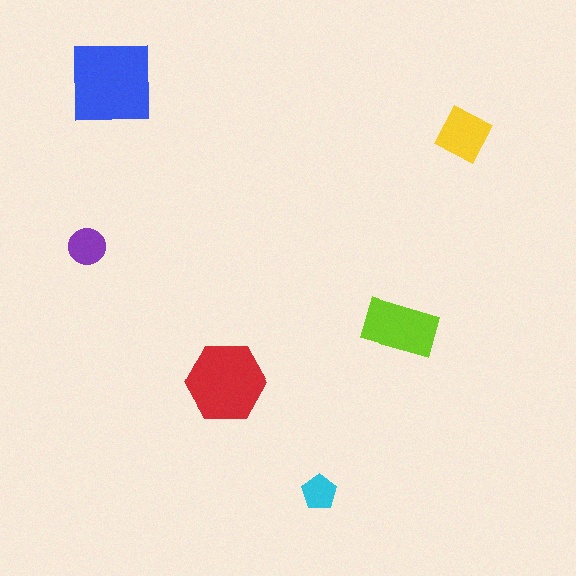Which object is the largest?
The blue square.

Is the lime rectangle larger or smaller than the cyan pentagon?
Larger.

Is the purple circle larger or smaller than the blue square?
Smaller.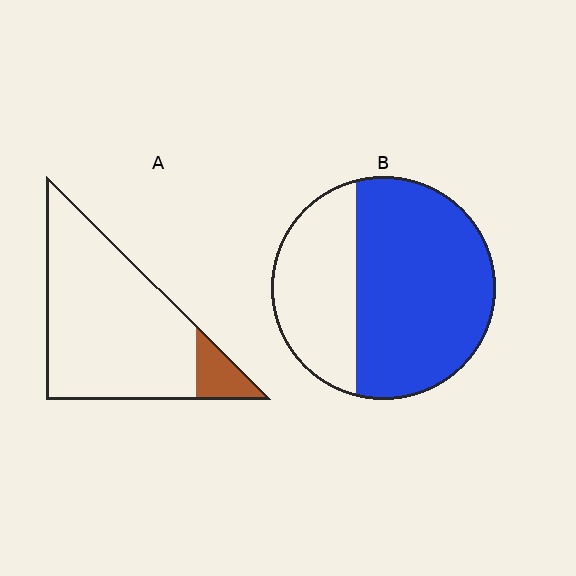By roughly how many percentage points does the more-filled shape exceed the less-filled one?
By roughly 55 percentage points (B over A).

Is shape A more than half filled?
No.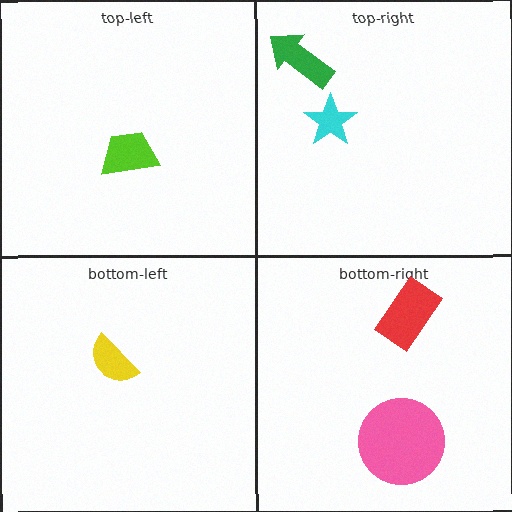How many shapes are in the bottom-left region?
1.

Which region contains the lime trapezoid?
The top-left region.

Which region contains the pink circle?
The bottom-right region.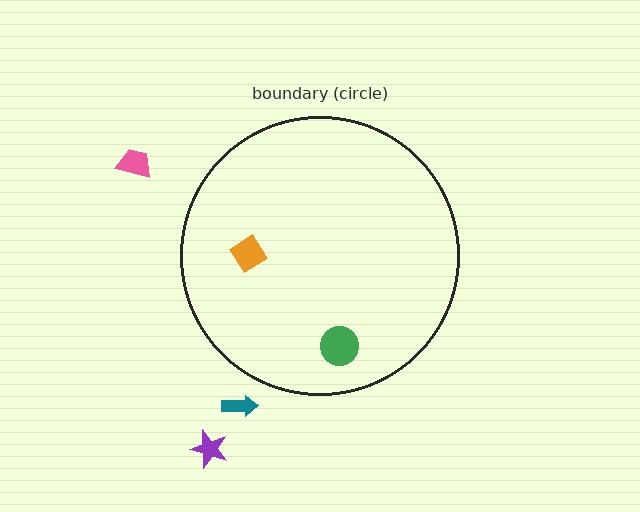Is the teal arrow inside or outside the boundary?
Outside.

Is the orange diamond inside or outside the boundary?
Inside.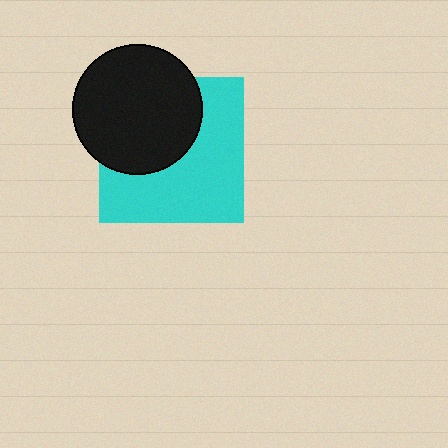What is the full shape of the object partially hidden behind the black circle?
The partially hidden object is a cyan square.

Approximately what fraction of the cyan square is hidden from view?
Roughly 43% of the cyan square is hidden behind the black circle.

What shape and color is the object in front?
The object in front is a black circle.